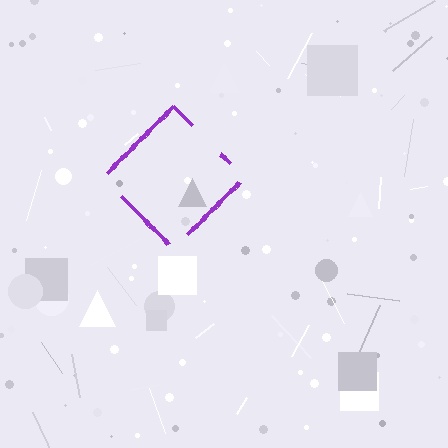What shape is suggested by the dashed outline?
The dashed outline suggests a diamond.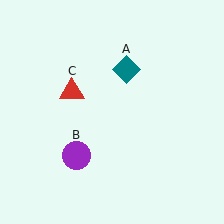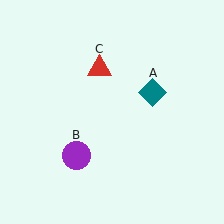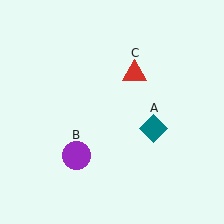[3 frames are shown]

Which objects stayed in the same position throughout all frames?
Purple circle (object B) remained stationary.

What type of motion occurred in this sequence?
The teal diamond (object A), red triangle (object C) rotated clockwise around the center of the scene.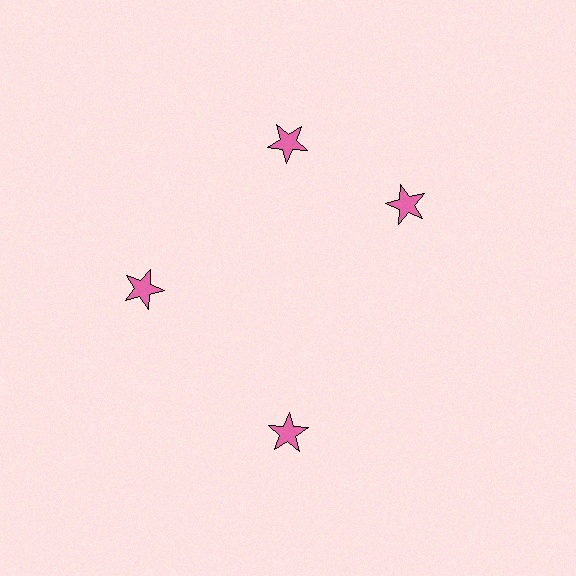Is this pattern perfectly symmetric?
No. The 4 pink stars are arranged in a ring, but one element near the 3 o'clock position is rotated out of alignment along the ring, breaking the 4-fold rotational symmetry.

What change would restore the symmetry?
The symmetry would be restored by rotating it back into even spacing with its neighbors so that all 4 stars sit at equal angles and equal distance from the center.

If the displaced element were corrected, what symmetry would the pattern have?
It would have 4-fold rotational symmetry — the pattern would map onto itself every 90 degrees.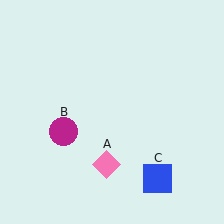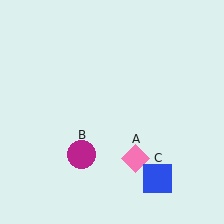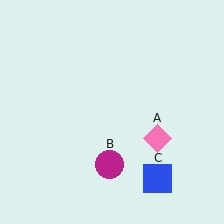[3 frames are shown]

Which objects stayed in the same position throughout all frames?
Blue square (object C) remained stationary.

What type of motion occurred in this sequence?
The pink diamond (object A), magenta circle (object B) rotated counterclockwise around the center of the scene.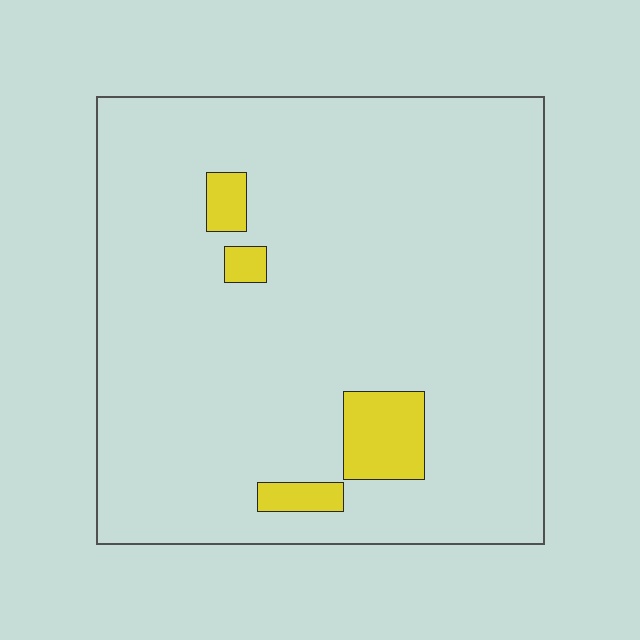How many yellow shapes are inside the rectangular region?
4.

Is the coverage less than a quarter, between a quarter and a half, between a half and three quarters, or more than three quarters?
Less than a quarter.